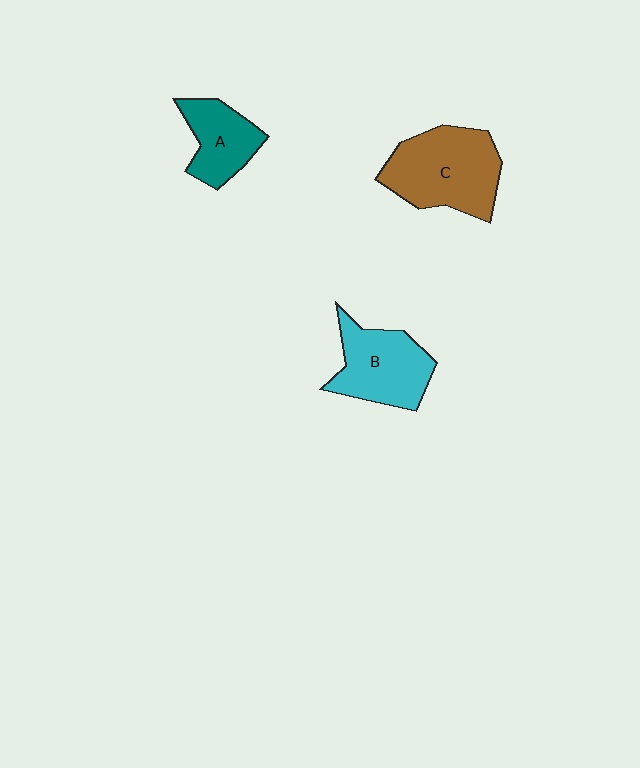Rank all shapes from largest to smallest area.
From largest to smallest: C (brown), B (cyan), A (teal).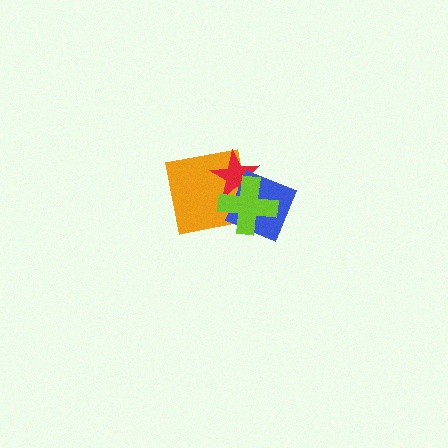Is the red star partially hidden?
Yes, it is partially covered by another shape.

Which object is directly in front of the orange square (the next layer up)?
The red star is directly in front of the orange square.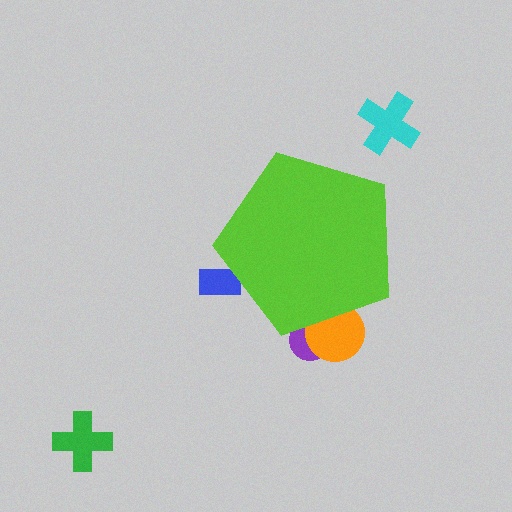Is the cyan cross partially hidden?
No, the cyan cross is fully visible.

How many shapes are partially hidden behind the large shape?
3 shapes are partially hidden.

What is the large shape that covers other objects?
A lime pentagon.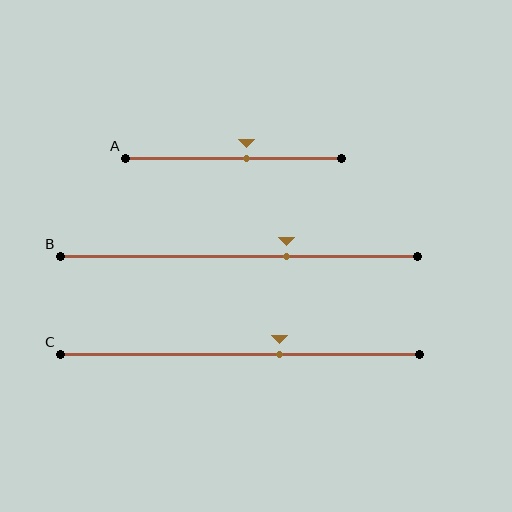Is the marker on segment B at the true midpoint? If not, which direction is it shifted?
No, the marker on segment B is shifted to the right by about 13% of the segment length.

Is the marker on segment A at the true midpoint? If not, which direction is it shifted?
No, the marker on segment A is shifted to the right by about 6% of the segment length.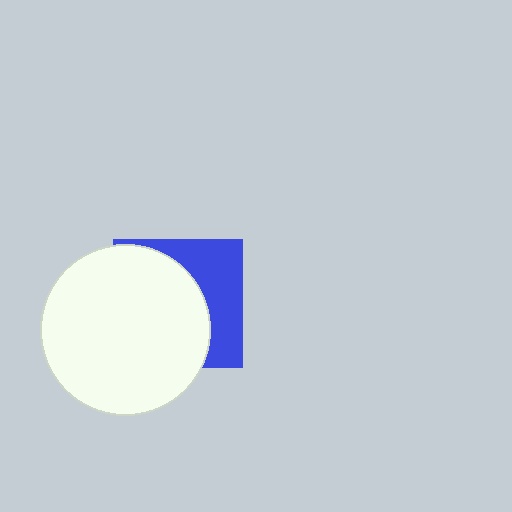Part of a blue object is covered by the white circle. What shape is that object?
It is a square.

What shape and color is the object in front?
The object in front is a white circle.